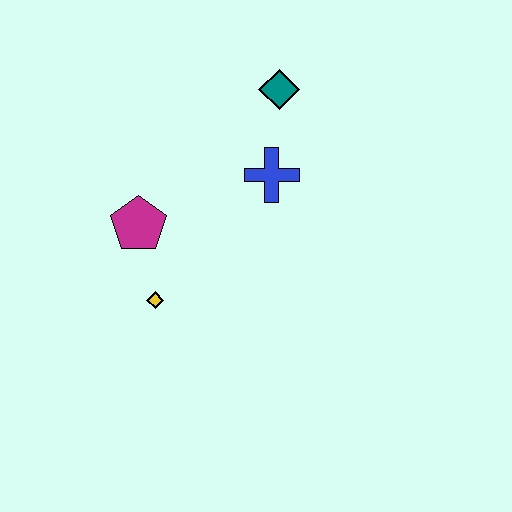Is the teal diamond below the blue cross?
No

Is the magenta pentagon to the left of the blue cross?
Yes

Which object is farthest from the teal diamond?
The yellow diamond is farthest from the teal diamond.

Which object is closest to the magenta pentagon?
The yellow diamond is closest to the magenta pentagon.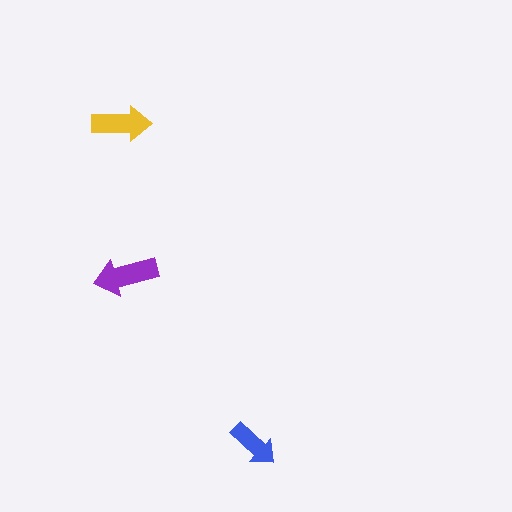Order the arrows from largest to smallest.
the purple one, the yellow one, the blue one.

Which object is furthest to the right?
The blue arrow is rightmost.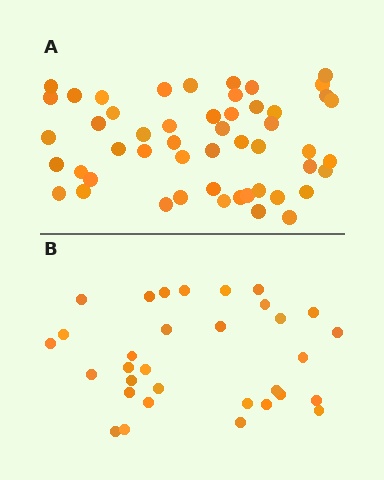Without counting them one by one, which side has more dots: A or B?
Region A (the top region) has more dots.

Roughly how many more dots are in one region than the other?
Region A has approximately 20 more dots than region B.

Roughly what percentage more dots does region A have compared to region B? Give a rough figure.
About 60% more.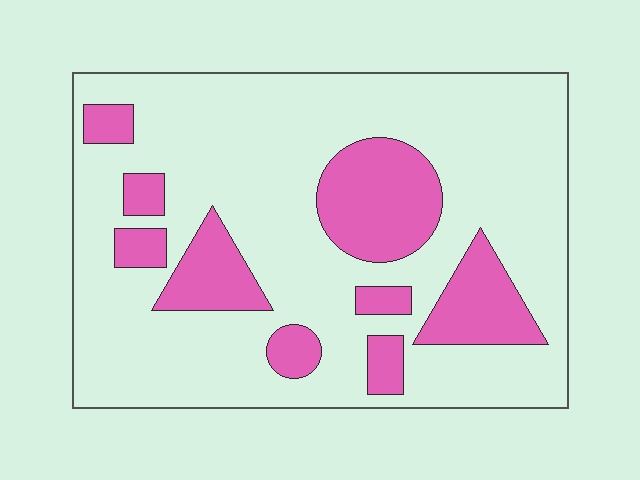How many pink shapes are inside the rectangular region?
9.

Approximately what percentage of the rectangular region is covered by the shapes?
Approximately 25%.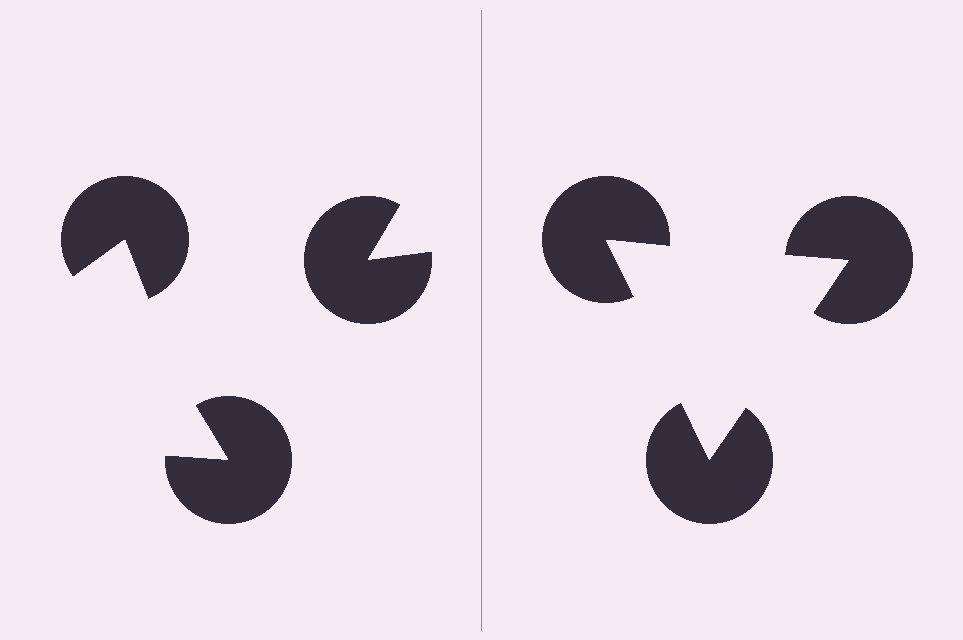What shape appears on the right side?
An illusory triangle.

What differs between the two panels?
The pac-man discs are positioned identically on both sides; only the wedge orientations differ. On the right they align to a triangle; on the left they are misaligned.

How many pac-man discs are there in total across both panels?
6 — 3 on each side.